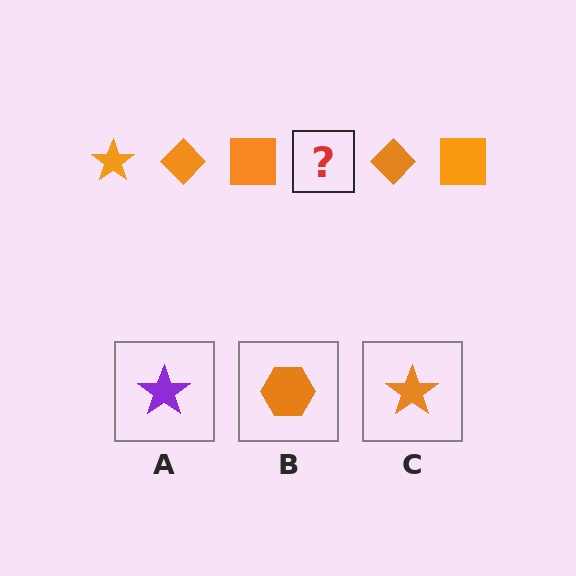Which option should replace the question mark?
Option C.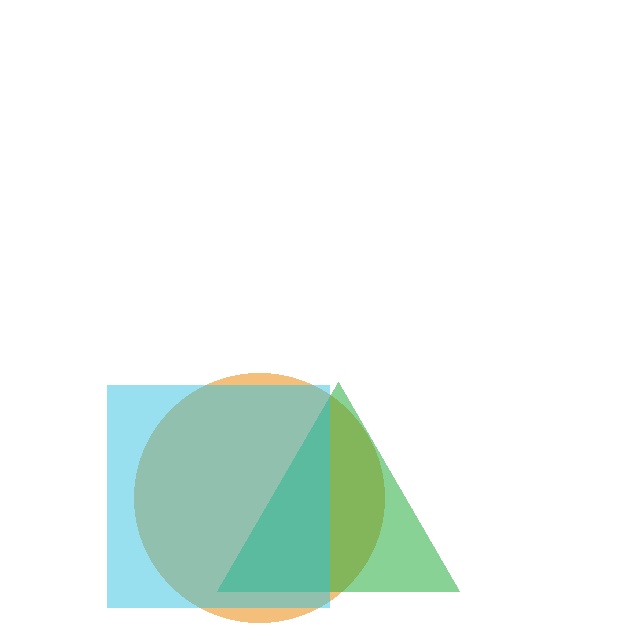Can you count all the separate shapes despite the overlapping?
Yes, there are 3 separate shapes.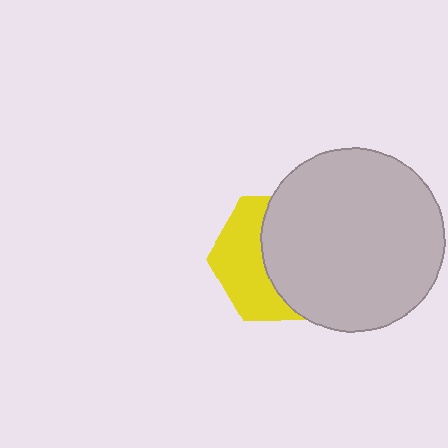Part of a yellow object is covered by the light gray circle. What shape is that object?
It is a hexagon.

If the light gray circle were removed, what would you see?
You would see the complete yellow hexagon.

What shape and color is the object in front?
The object in front is a light gray circle.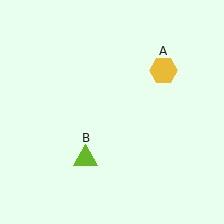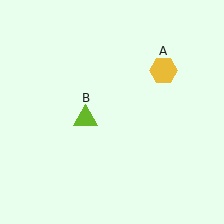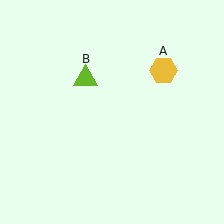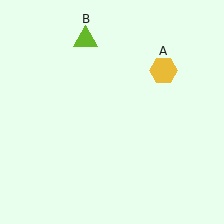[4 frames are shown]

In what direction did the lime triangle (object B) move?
The lime triangle (object B) moved up.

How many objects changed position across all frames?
1 object changed position: lime triangle (object B).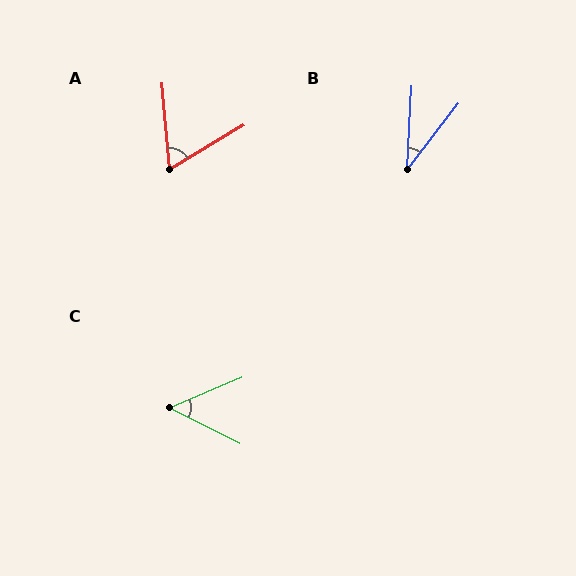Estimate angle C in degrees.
Approximately 49 degrees.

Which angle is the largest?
A, at approximately 64 degrees.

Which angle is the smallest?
B, at approximately 34 degrees.